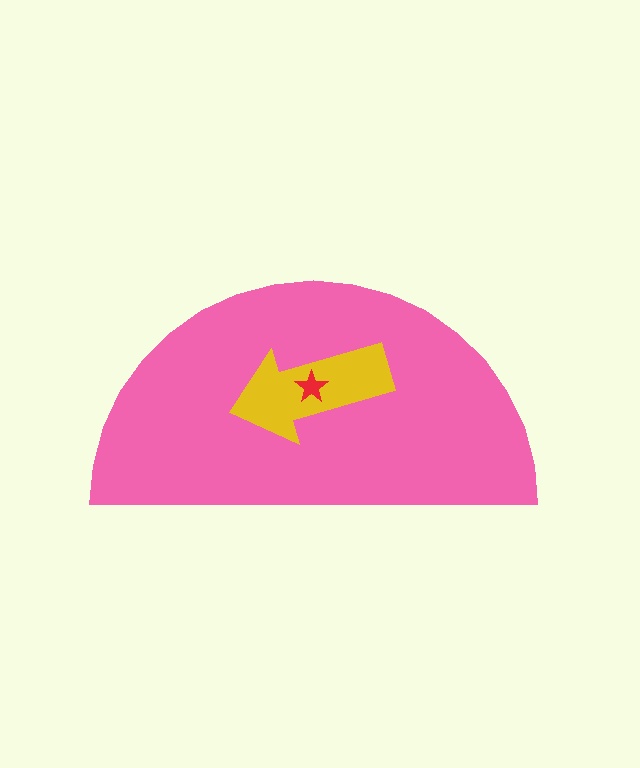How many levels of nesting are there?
3.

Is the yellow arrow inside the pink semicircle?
Yes.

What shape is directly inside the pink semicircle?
The yellow arrow.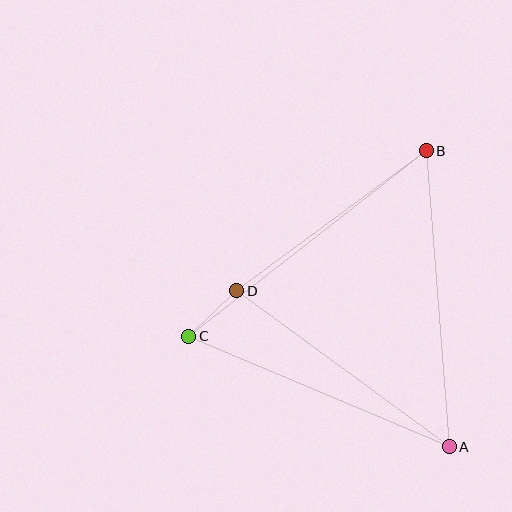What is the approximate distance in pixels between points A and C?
The distance between A and C is approximately 283 pixels.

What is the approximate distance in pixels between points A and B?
The distance between A and B is approximately 297 pixels.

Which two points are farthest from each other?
Points B and C are farthest from each other.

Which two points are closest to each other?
Points C and D are closest to each other.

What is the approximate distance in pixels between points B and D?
The distance between B and D is approximately 236 pixels.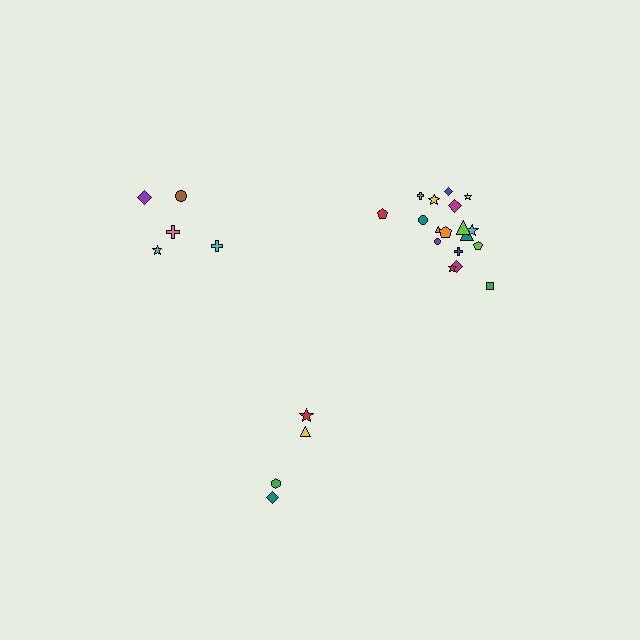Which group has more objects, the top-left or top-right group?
The top-right group.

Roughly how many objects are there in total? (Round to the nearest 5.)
Roughly 25 objects in total.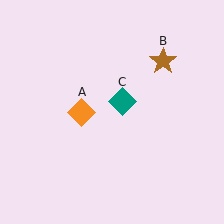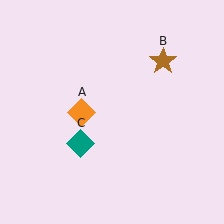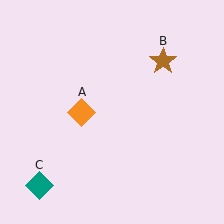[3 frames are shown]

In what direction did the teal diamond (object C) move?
The teal diamond (object C) moved down and to the left.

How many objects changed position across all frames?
1 object changed position: teal diamond (object C).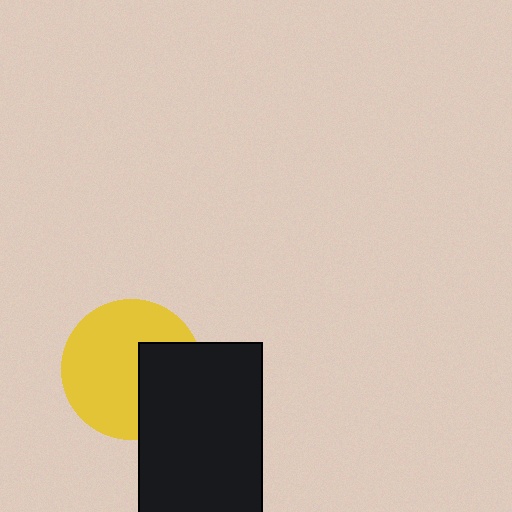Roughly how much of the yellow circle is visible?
Most of it is visible (roughly 66%).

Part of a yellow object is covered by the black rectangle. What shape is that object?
It is a circle.